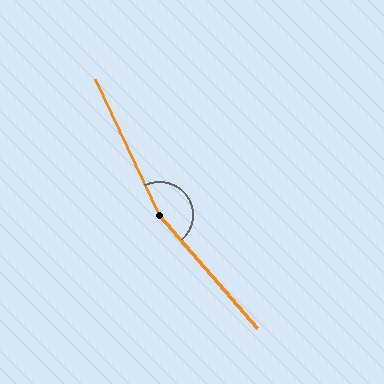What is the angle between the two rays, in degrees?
Approximately 165 degrees.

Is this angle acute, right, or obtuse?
It is obtuse.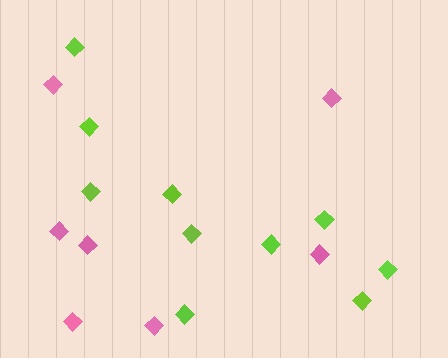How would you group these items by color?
There are 2 groups: one group of pink diamonds (7) and one group of lime diamonds (10).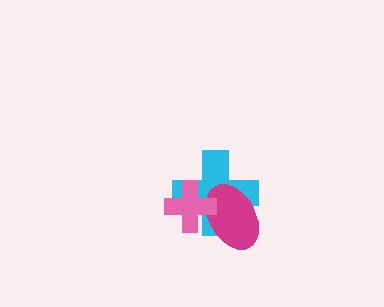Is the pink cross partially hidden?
No, no other shape covers it.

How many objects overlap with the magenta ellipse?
2 objects overlap with the magenta ellipse.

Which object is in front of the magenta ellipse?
The pink cross is in front of the magenta ellipse.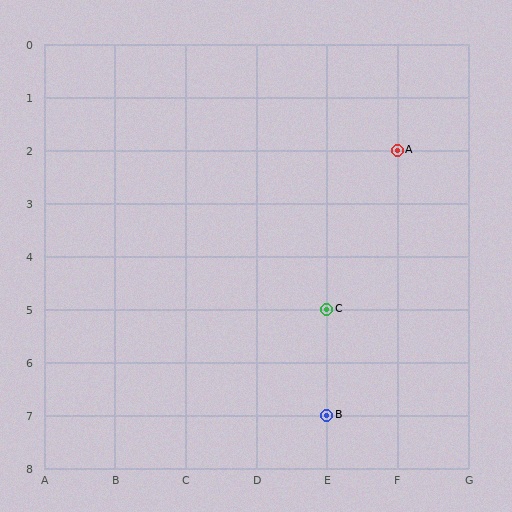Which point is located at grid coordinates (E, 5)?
Point C is at (E, 5).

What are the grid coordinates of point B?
Point B is at grid coordinates (E, 7).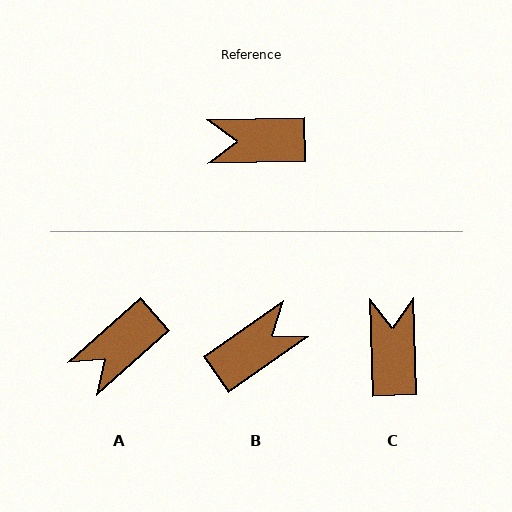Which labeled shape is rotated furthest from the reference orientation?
B, about 147 degrees away.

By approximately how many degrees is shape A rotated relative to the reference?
Approximately 40 degrees counter-clockwise.